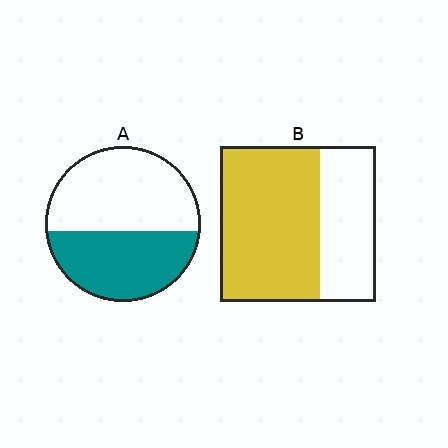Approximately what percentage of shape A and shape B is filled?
A is approximately 45% and B is approximately 65%.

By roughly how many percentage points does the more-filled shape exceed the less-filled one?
By roughly 20 percentage points (B over A).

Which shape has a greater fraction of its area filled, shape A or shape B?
Shape B.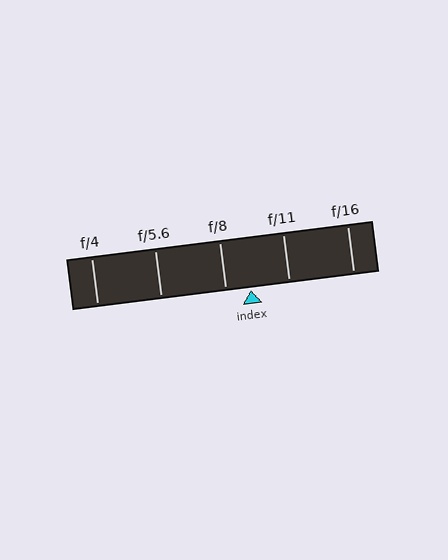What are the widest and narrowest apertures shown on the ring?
The widest aperture shown is f/4 and the narrowest is f/16.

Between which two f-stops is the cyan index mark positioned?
The index mark is between f/8 and f/11.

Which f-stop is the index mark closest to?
The index mark is closest to f/8.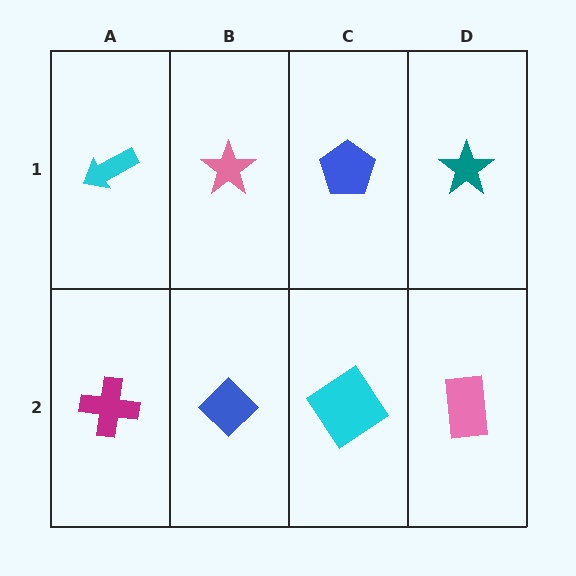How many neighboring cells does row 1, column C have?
3.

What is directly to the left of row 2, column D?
A cyan diamond.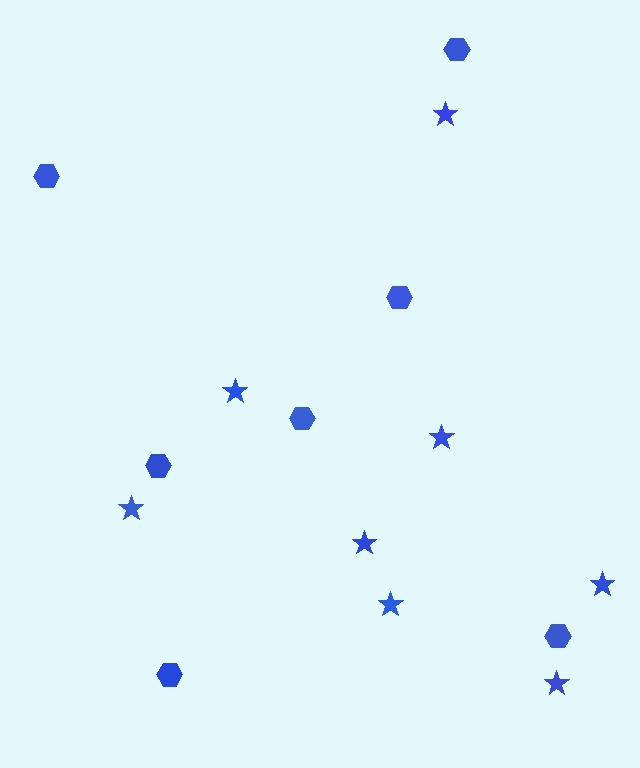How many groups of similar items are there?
There are 2 groups: one group of stars (8) and one group of hexagons (7).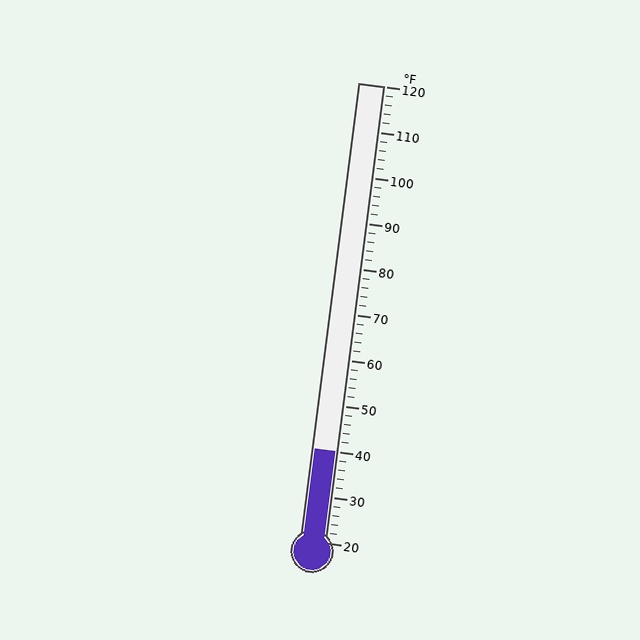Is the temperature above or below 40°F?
The temperature is at 40°F.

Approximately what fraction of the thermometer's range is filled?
The thermometer is filled to approximately 20% of its range.